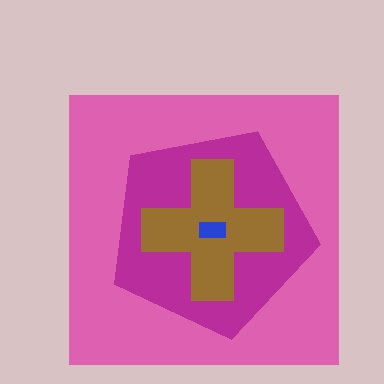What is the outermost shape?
The pink square.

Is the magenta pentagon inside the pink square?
Yes.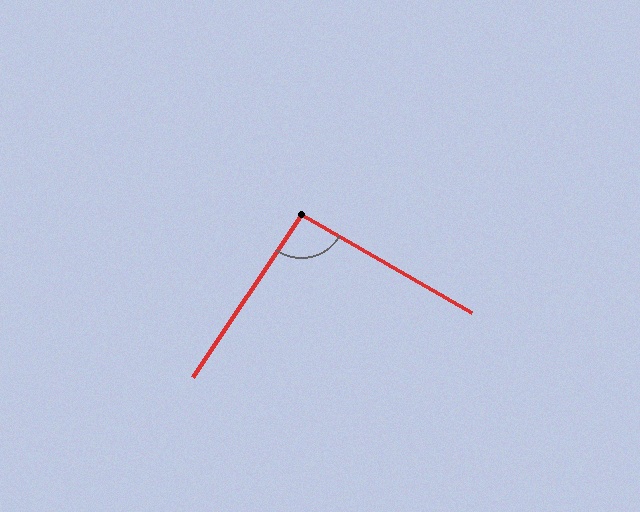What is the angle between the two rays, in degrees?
Approximately 94 degrees.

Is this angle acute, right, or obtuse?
It is approximately a right angle.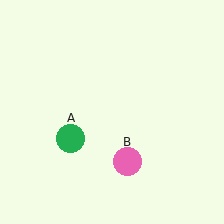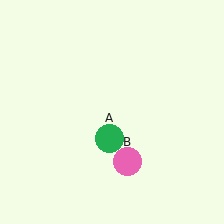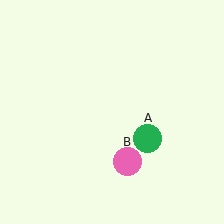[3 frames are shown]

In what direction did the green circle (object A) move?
The green circle (object A) moved right.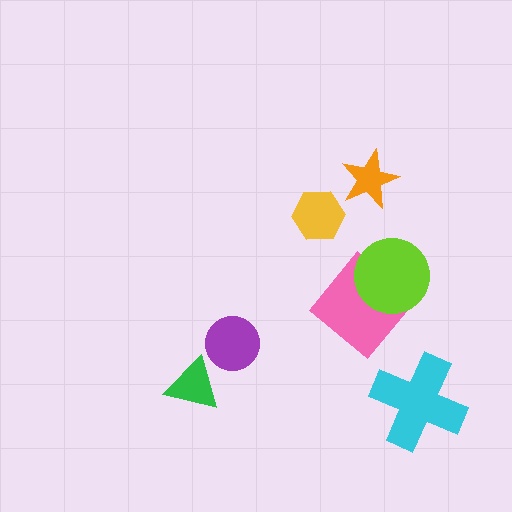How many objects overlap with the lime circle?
1 object overlaps with the lime circle.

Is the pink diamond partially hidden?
Yes, it is partially covered by another shape.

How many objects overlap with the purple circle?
0 objects overlap with the purple circle.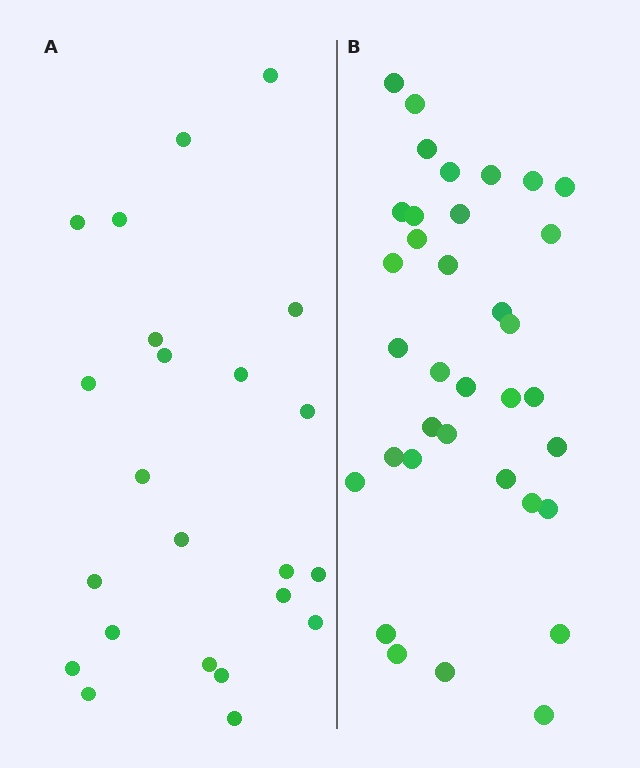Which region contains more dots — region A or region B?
Region B (the right region) has more dots.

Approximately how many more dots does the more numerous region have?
Region B has roughly 12 or so more dots than region A.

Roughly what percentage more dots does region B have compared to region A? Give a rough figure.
About 50% more.